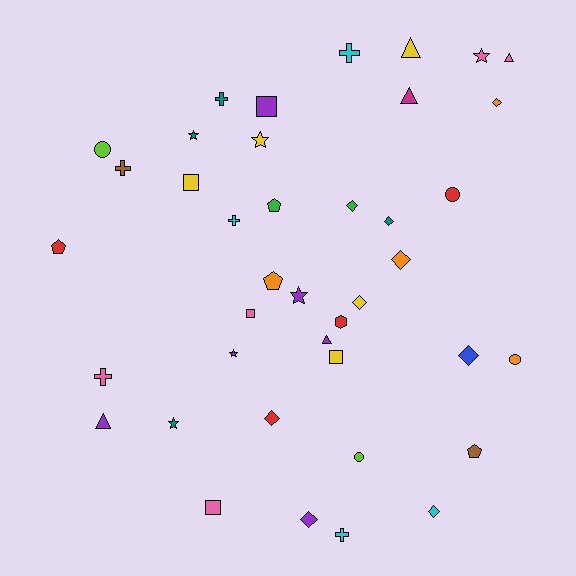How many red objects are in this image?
There are 4 red objects.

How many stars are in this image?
There are 6 stars.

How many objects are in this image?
There are 40 objects.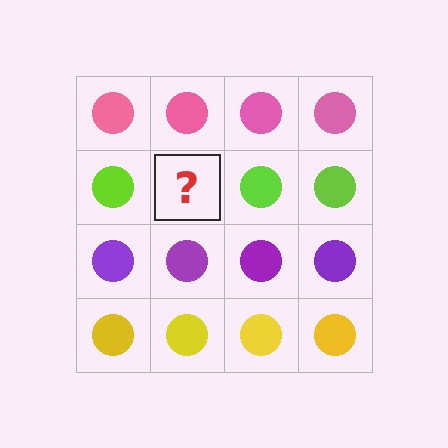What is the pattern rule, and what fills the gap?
The rule is that each row has a consistent color. The gap should be filled with a lime circle.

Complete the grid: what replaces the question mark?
The question mark should be replaced with a lime circle.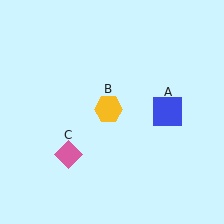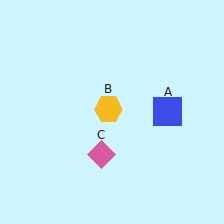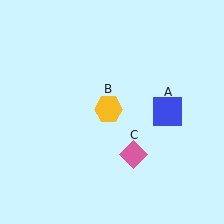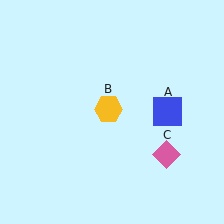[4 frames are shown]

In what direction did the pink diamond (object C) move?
The pink diamond (object C) moved right.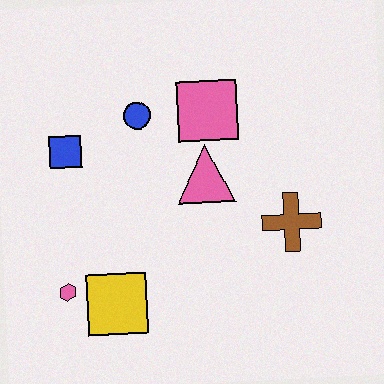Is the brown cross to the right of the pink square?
Yes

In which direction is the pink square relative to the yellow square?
The pink square is above the yellow square.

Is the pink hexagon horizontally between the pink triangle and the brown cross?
No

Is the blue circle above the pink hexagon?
Yes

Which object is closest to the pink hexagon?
The yellow square is closest to the pink hexagon.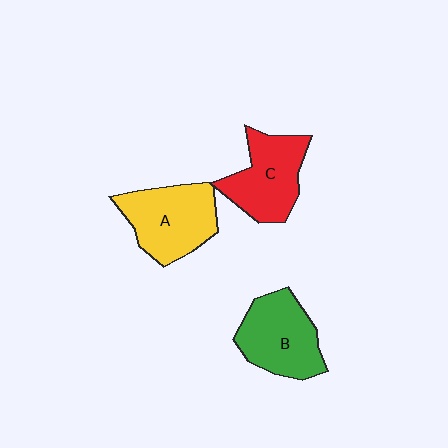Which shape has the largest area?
Shape A (yellow).